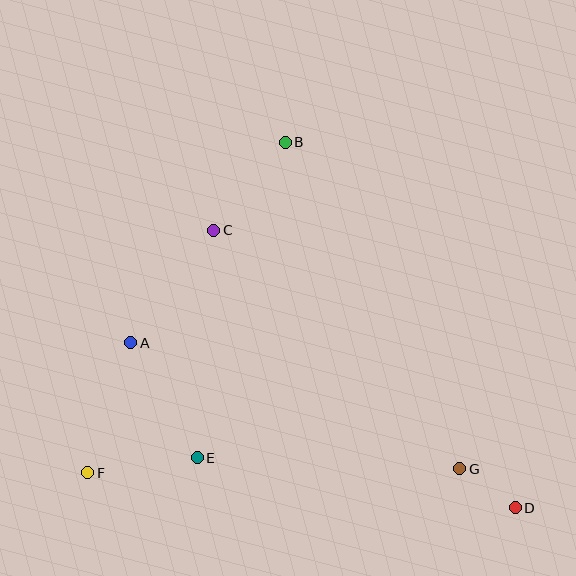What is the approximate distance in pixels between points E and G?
The distance between E and G is approximately 263 pixels.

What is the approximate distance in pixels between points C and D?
The distance between C and D is approximately 410 pixels.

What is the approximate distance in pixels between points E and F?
The distance between E and F is approximately 110 pixels.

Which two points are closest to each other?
Points D and G are closest to each other.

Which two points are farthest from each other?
Points B and D are farthest from each other.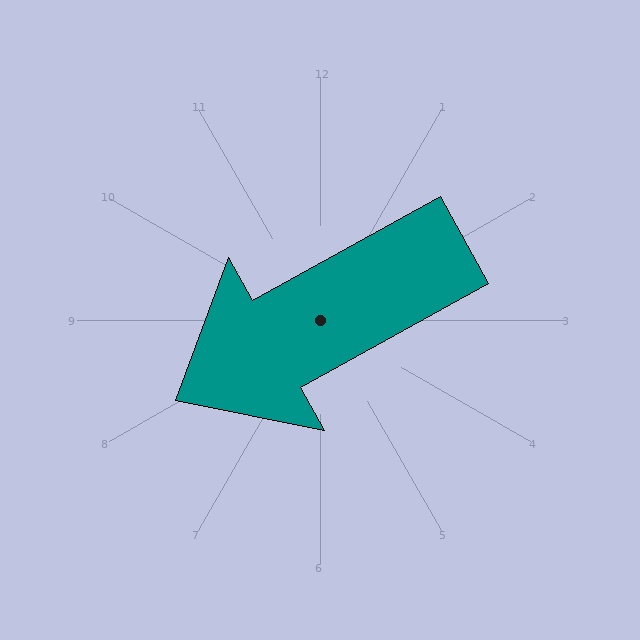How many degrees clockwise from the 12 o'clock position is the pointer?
Approximately 241 degrees.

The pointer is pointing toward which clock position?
Roughly 8 o'clock.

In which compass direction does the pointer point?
Southwest.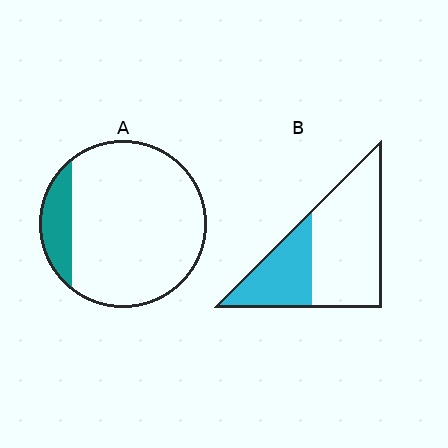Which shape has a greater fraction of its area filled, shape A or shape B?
Shape B.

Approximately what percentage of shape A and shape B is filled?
A is approximately 15% and B is approximately 35%.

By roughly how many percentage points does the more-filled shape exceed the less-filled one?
By roughly 20 percentage points (B over A).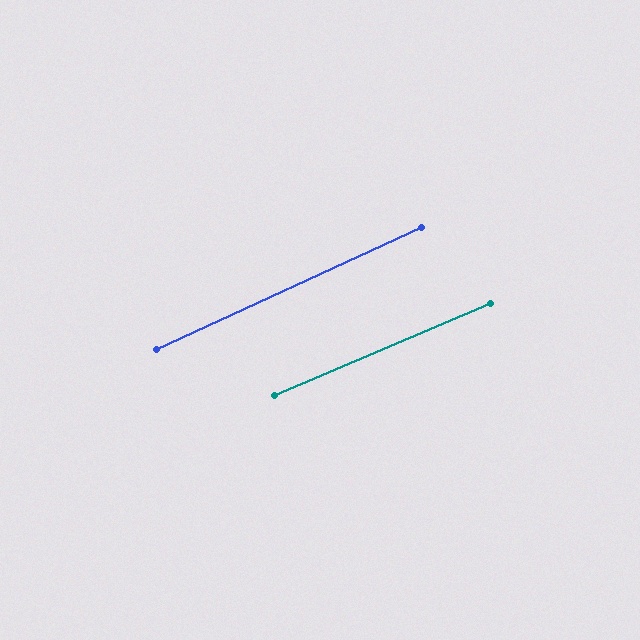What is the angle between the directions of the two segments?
Approximately 2 degrees.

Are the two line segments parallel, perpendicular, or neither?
Parallel — their directions differ by only 1.7°.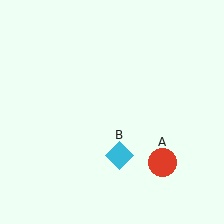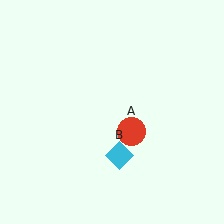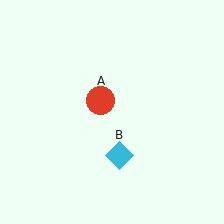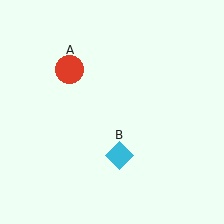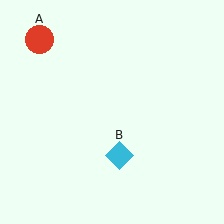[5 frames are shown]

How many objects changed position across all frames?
1 object changed position: red circle (object A).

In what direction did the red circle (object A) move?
The red circle (object A) moved up and to the left.